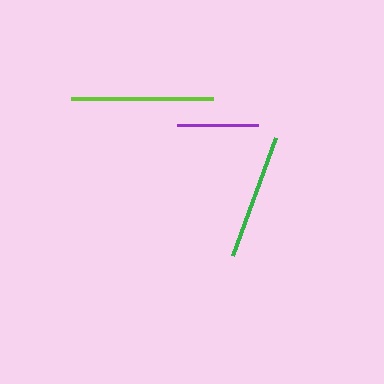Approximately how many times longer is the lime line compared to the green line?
The lime line is approximately 1.1 times the length of the green line.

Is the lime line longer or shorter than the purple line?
The lime line is longer than the purple line.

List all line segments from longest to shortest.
From longest to shortest: lime, green, purple.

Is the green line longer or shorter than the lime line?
The lime line is longer than the green line.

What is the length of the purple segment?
The purple segment is approximately 81 pixels long.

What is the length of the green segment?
The green segment is approximately 126 pixels long.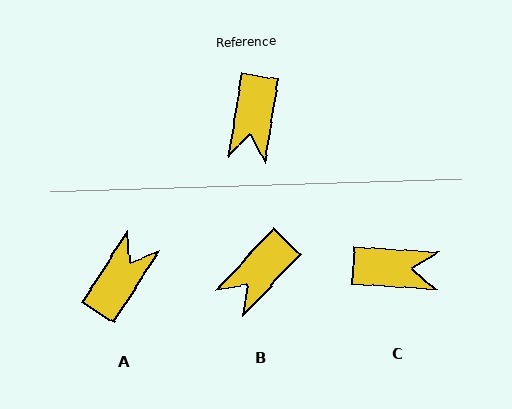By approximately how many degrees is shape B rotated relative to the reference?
Approximately 34 degrees clockwise.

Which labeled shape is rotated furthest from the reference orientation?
A, about 157 degrees away.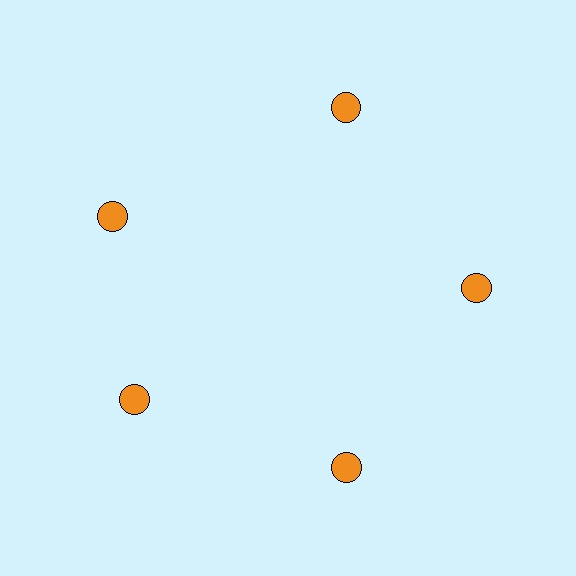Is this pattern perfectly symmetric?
No. The 5 orange circles are arranged in a ring, but one element near the 10 o'clock position is rotated out of alignment along the ring, breaking the 5-fold rotational symmetry.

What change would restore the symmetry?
The symmetry would be restored by rotating it back into even spacing with its neighbors so that all 5 circles sit at equal angles and equal distance from the center.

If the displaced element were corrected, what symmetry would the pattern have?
It would have 5-fold rotational symmetry — the pattern would map onto itself every 72 degrees.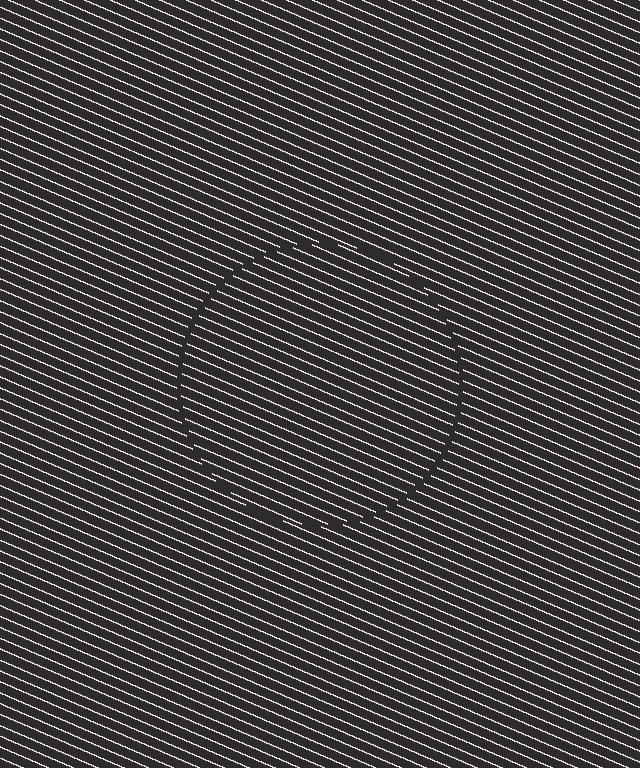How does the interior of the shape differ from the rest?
The interior of the shape contains the same grating, shifted by half a period — the contour is defined by the phase discontinuity where line-ends from the inner and outer gratings abut.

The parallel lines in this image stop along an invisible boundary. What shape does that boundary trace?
An illusory circle. The interior of the shape contains the same grating, shifted by half a period — the contour is defined by the phase discontinuity where line-ends from the inner and outer gratings abut.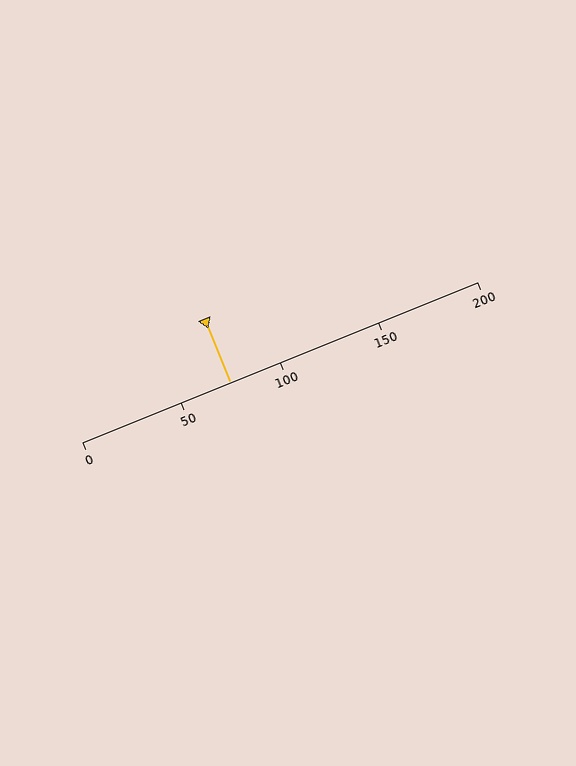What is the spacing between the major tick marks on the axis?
The major ticks are spaced 50 apart.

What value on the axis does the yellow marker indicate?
The marker indicates approximately 75.